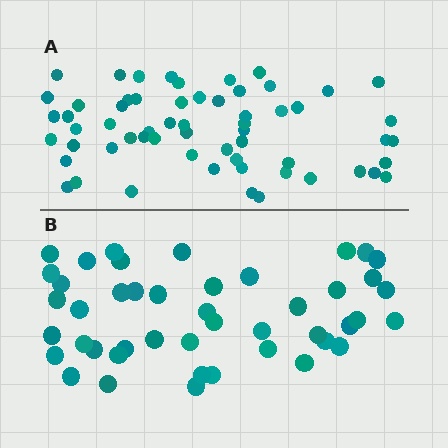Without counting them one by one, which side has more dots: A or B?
Region A (the top region) has more dots.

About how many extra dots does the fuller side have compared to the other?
Region A has approximately 15 more dots than region B.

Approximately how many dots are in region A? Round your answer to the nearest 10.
About 60 dots.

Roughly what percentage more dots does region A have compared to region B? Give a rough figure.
About 35% more.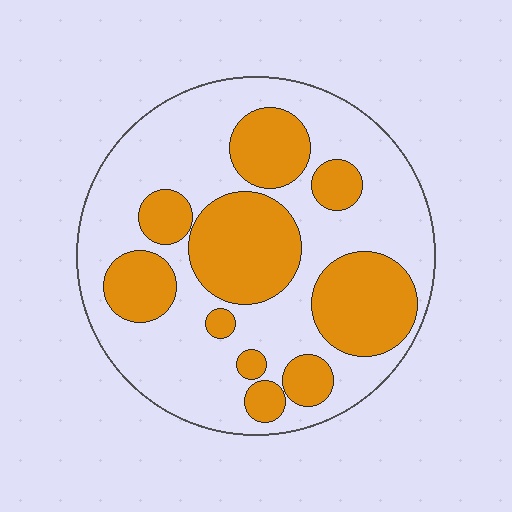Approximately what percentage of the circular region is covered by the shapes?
Approximately 40%.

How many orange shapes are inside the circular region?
10.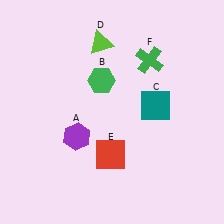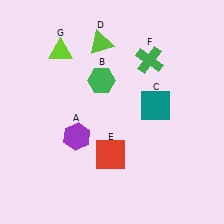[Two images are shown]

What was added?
A lime triangle (G) was added in Image 2.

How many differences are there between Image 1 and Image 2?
There is 1 difference between the two images.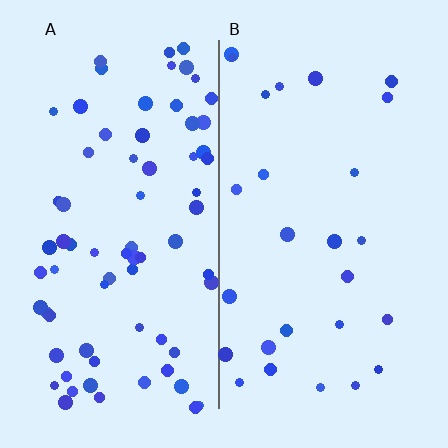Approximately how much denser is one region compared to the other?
Approximately 2.7× — region A over region B.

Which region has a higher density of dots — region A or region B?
A (the left).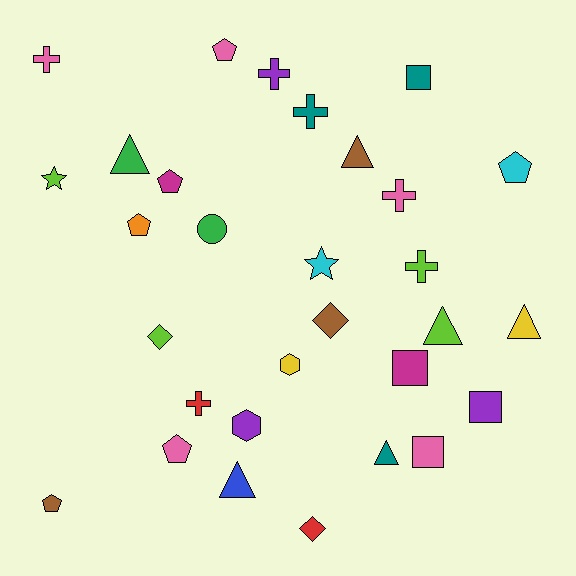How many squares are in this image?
There are 4 squares.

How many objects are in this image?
There are 30 objects.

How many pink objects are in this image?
There are 5 pink objects.